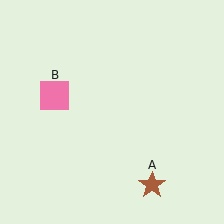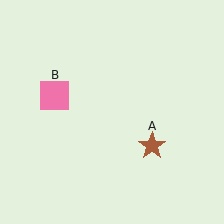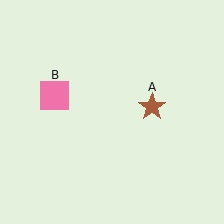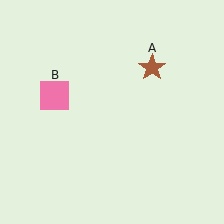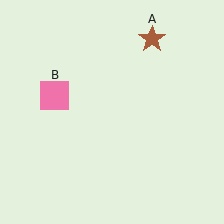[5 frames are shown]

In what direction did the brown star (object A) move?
The brown star (object A) moved up.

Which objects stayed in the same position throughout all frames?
Pink square (object B) remained stationary.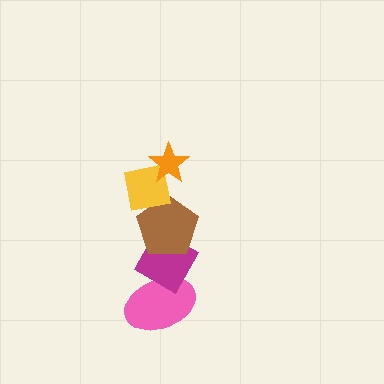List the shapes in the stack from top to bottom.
From top to bottom: the orange star, the yellow square, the brown pentagon, the magenta diamond, the pink ellipse.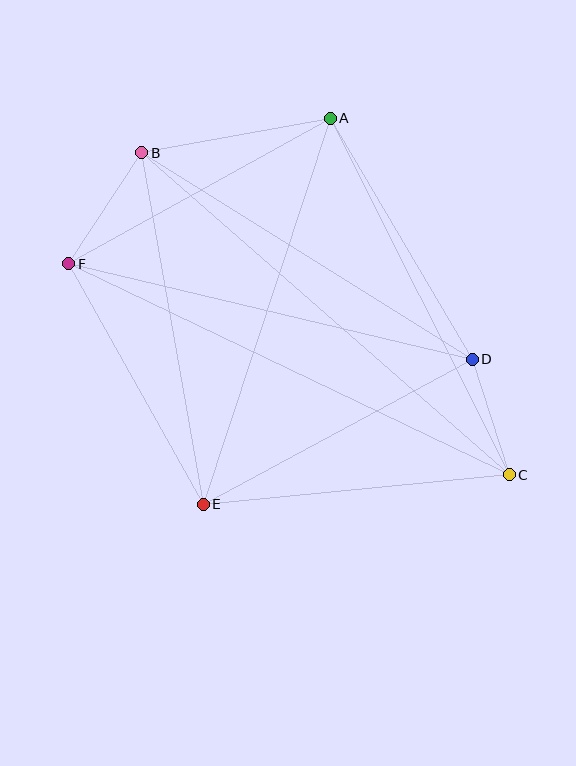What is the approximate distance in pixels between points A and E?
The distance between A and E is approximately 406 pixels.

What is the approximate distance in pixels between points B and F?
The distance between B and F is approximately 133 pixels.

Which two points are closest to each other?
Points C and D are closest to each other.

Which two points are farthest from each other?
Points C and F are farthest from each other.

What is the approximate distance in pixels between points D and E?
The distance between D and E is approximately 306 pixels.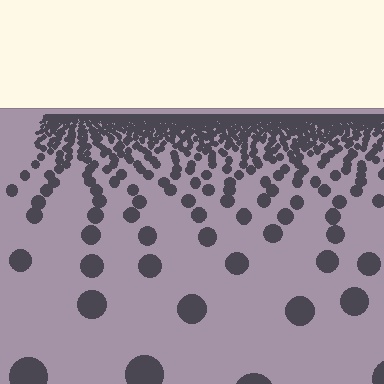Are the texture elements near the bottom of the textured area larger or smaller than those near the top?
Larger. Near the bottom, elements are closer to the viewer and appear at a bigger on-screen size.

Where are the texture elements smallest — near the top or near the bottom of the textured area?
Near the top.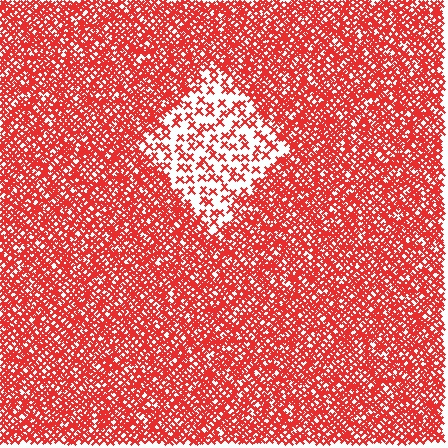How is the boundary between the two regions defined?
The boundary is defined by a change in element density (approximately 2.9x ratio). All elements are the same color, size, and shape.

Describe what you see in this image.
The image contains small red elements arranged at two different densities. A diamond-shaped region is visible where the elements are less densely packed than the surrounding area.